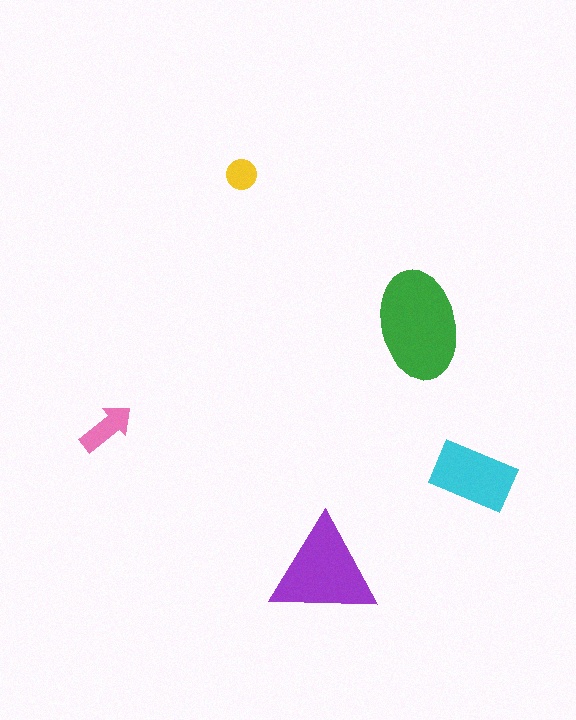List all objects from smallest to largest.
The yellow circle, the pink arrow, the cyan rectangle, the purple triangle, the green ellipse.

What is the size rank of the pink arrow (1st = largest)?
4th.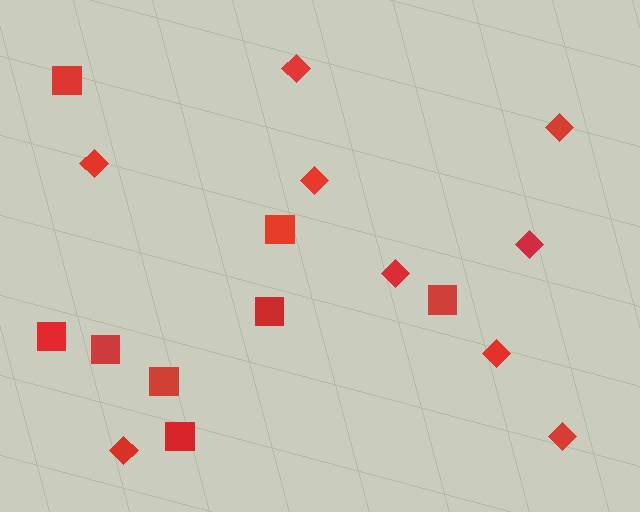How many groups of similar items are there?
There are 2 groups: one group of diamonds (9) and one group of squares (8).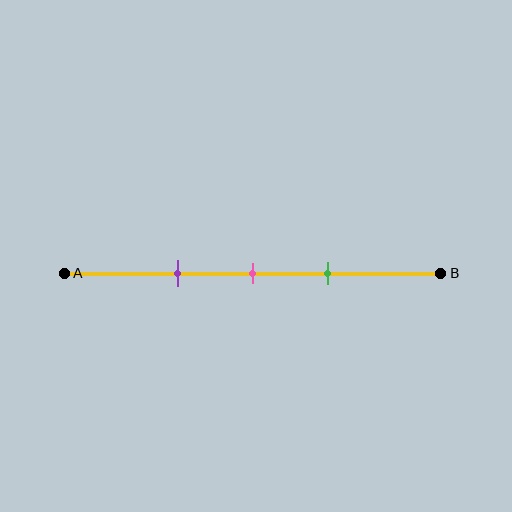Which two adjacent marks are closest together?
The pink and green marks are the closest adjacent pair.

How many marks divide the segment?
There are 3 marks dividing the segment.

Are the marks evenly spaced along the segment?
Yes, the marks are approximately evenly spaced.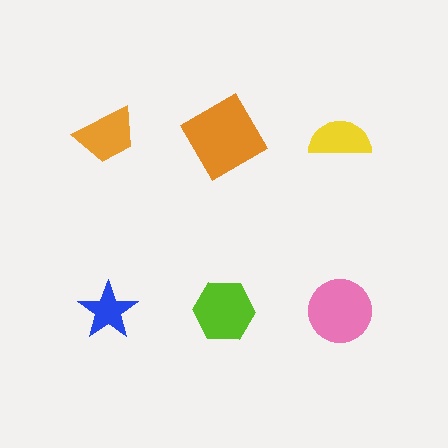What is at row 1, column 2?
An orange diamond.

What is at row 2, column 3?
A pink circle.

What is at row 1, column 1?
An orange trapezoid.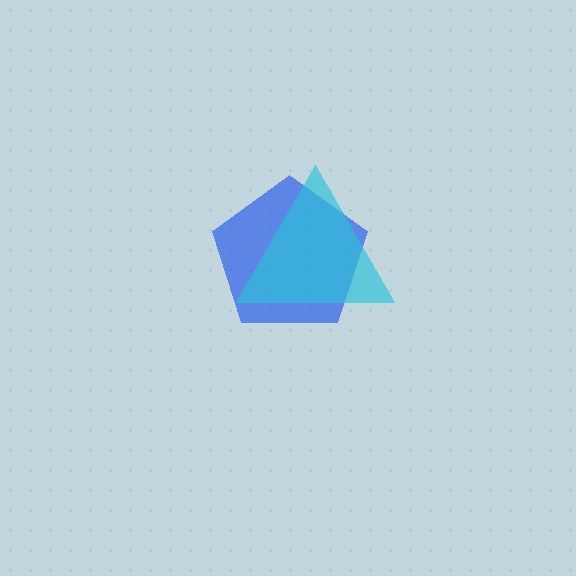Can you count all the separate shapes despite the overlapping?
Yes, there are 2 separate shapes.